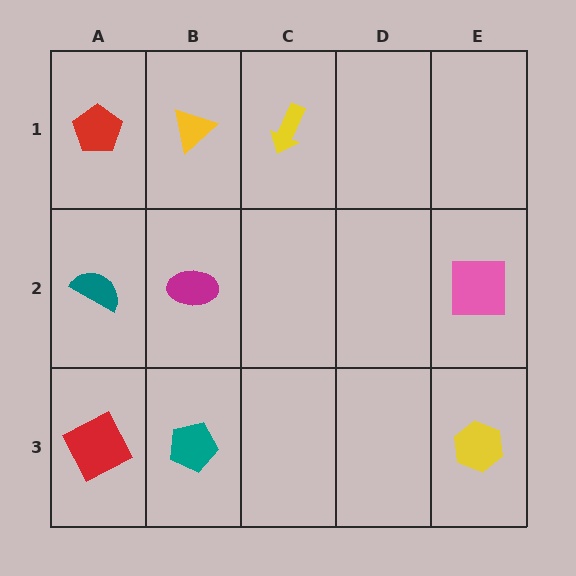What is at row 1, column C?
A yellow arrow.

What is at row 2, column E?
A pink square.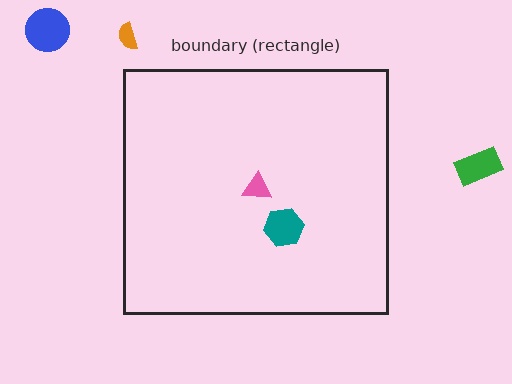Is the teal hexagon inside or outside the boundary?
Inside.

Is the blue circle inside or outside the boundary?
Outside.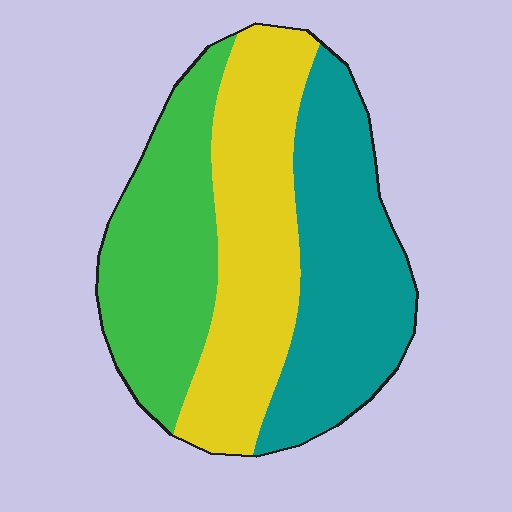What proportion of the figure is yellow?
Yellow covers roughly 35% of the figure.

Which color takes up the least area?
Green, at roughly 30%.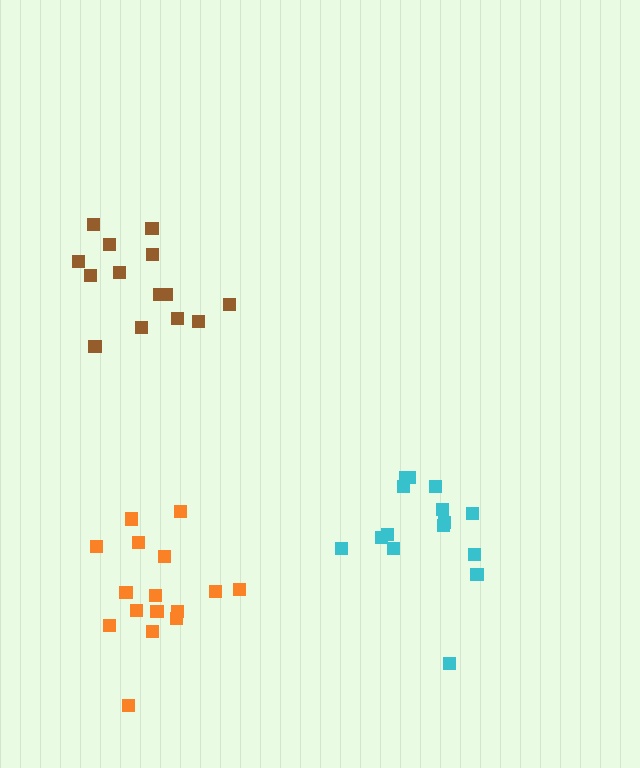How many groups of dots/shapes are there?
There are 3 groups.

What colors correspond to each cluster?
The clusters are colored: cyan, brown, orange.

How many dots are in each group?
Group 1: 15 dots, Group 2: 14 dots, Group 3: 16 dots (45 total).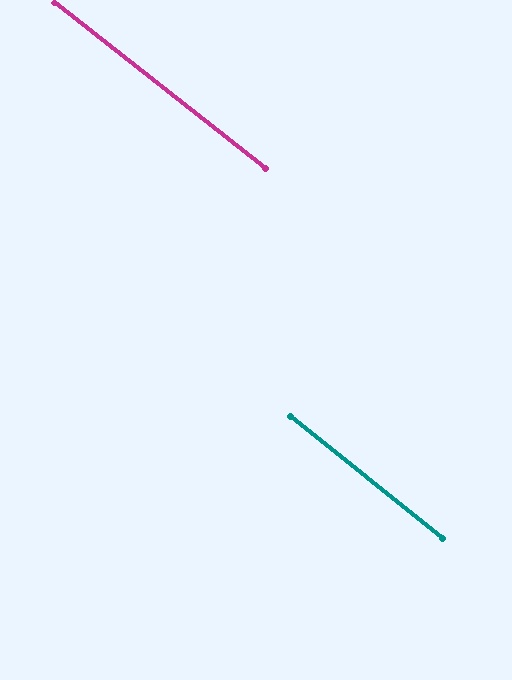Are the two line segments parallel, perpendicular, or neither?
Parallel — their directions differ by only 0.8°.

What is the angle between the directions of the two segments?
Approximately 1 degree.